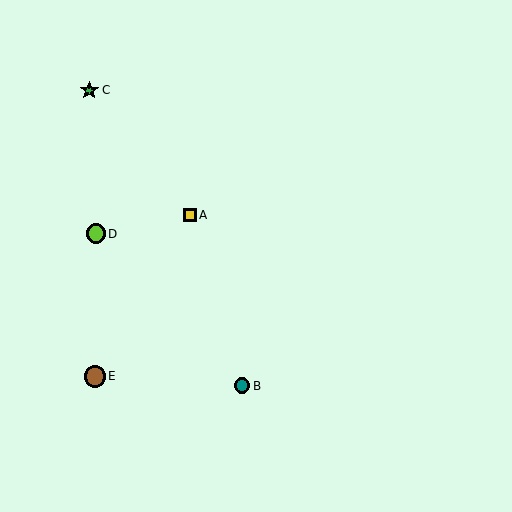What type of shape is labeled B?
Shape B is a teal circle.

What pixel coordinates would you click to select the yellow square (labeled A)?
Click at (190, 215) to select the yellow square A.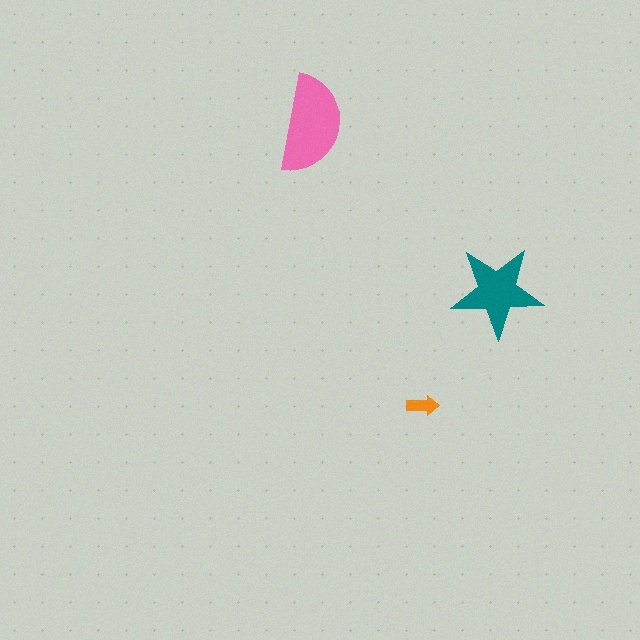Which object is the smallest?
The orange arrow.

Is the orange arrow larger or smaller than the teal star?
Smaller.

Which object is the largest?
The pink semicircle.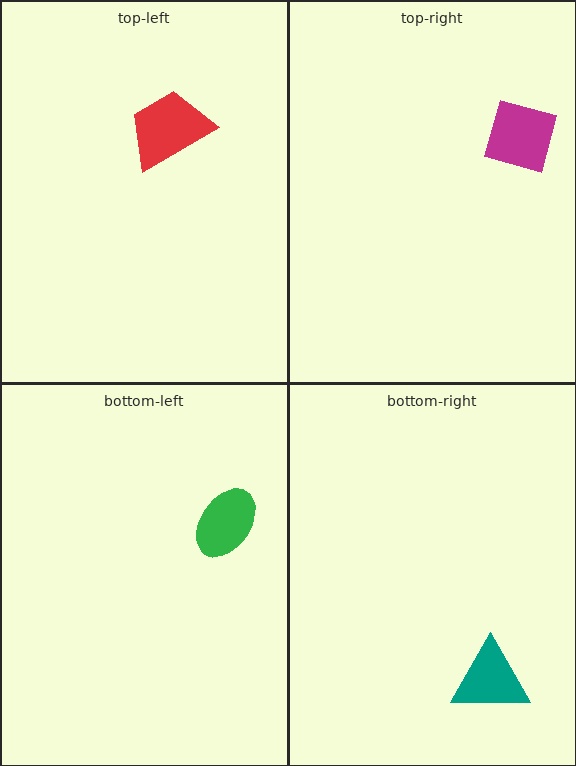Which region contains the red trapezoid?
The top-left region.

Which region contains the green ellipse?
The bottom-left region.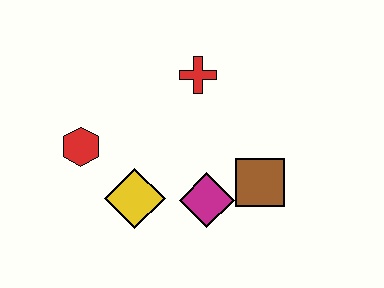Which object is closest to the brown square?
The magenta diamond is closest to the brown square.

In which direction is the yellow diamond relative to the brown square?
The yellow diamond is to the left of the brown square.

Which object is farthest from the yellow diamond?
The red cross is farthest from the yellow diamond.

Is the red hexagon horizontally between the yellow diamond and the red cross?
No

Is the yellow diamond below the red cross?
Yes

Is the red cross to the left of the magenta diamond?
Yes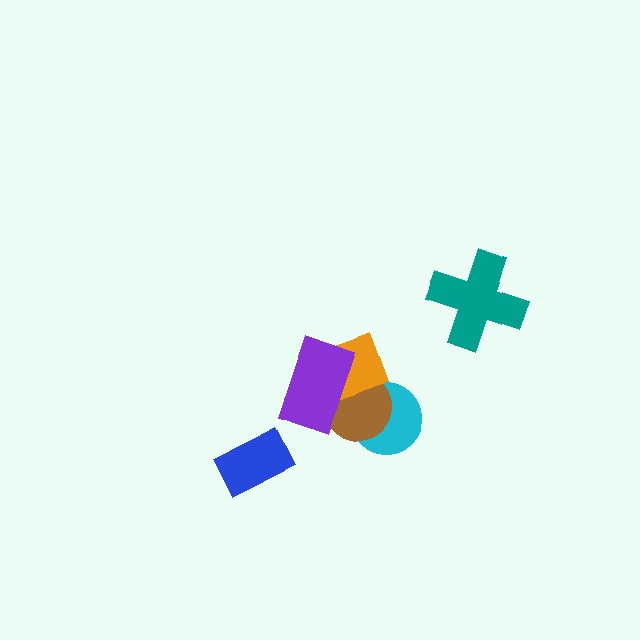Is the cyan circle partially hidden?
Yes, it is partially covered by another shape.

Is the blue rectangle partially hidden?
No, no other shape covers it.